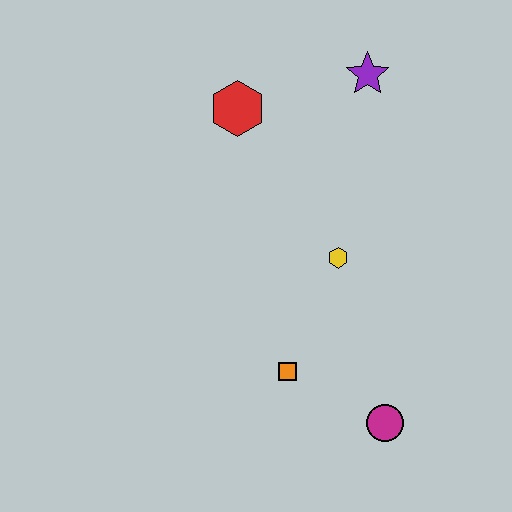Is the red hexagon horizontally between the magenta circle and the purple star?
No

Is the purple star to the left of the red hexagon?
No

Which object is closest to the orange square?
The magenta circle is closest to the orange square.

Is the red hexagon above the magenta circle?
Yes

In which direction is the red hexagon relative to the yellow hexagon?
The red hexagon is above the yellow hexagon.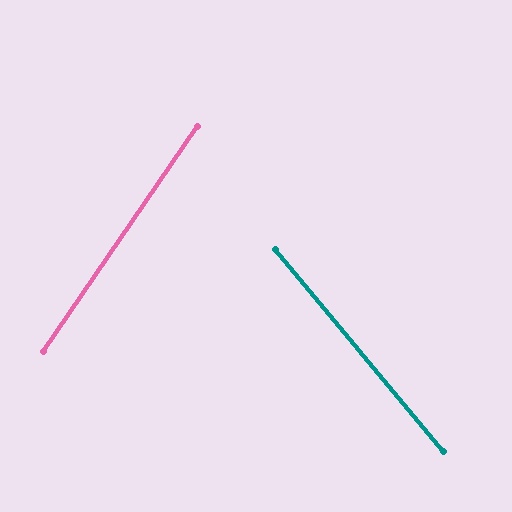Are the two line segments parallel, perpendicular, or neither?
Neither parallel nor perpendicular — they differ by about 74°.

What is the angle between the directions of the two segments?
Approximately 74 degrees.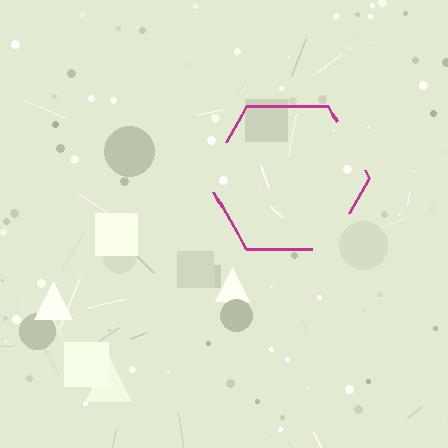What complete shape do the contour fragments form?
The contour fragments form a hexagon.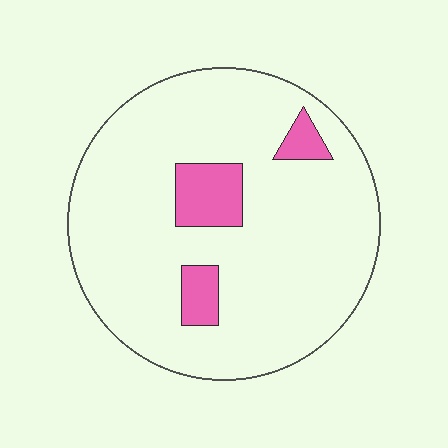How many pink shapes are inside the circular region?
3.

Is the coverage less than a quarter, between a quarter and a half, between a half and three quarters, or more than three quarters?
Less than a quarter.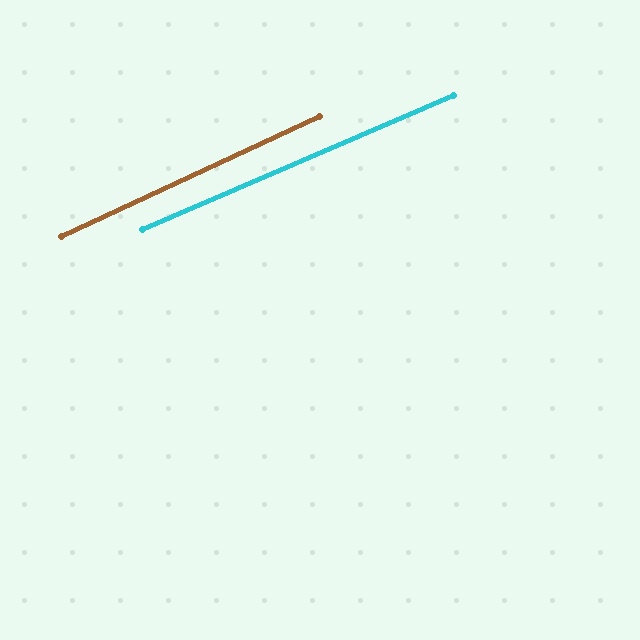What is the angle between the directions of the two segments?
Approximately 2 degrees.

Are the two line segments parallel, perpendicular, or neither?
Parallel — their directions differ by only 1.8°.